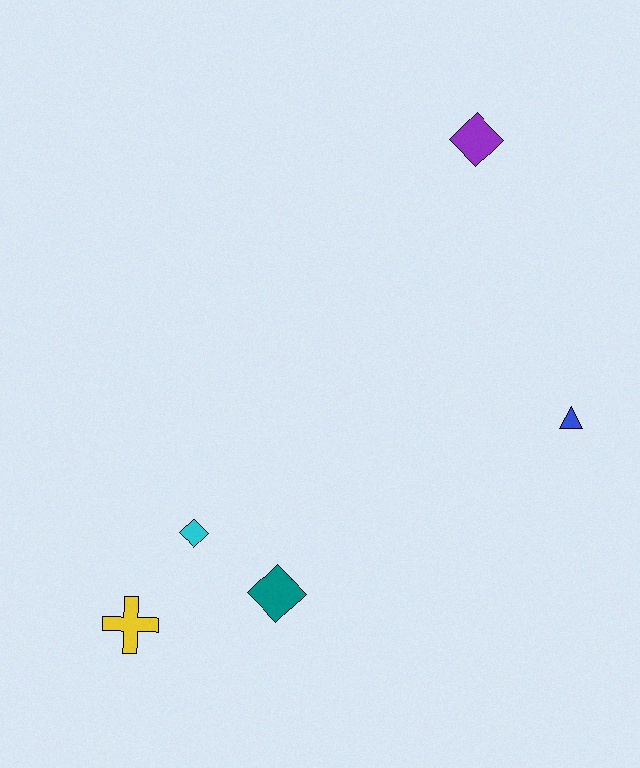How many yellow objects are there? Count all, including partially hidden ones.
There is 1 yellow object.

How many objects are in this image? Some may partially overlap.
There are 5 objects.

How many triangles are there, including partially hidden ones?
There is 1 triangle.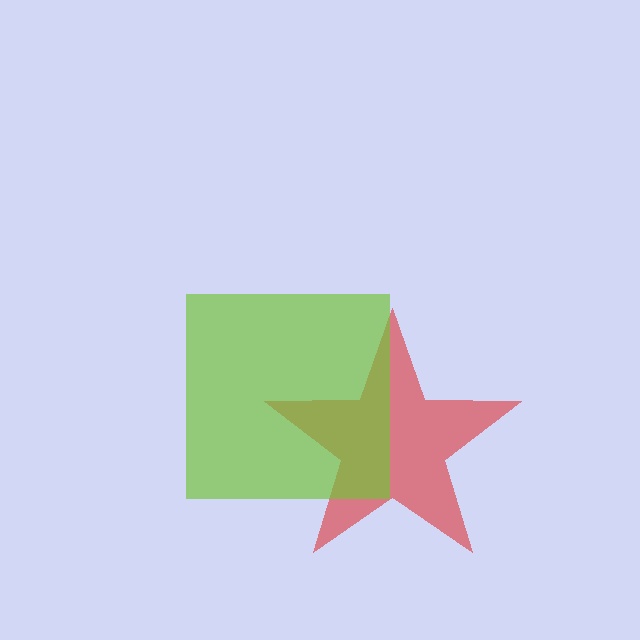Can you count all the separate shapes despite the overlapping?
Yes, there are 2 separate shapes.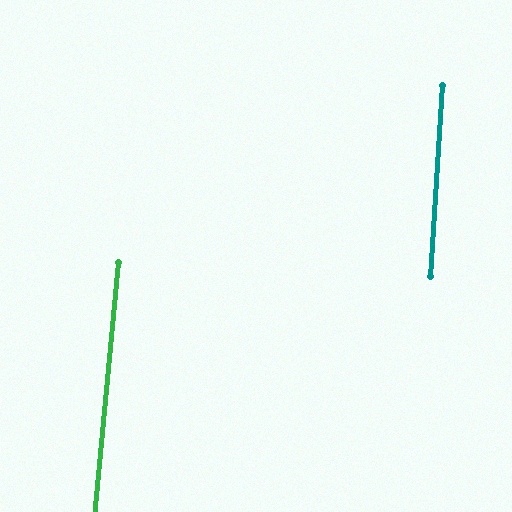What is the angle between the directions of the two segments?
Approximately 2 degrees.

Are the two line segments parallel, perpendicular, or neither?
Parallel — their directions differ by only 1.8°.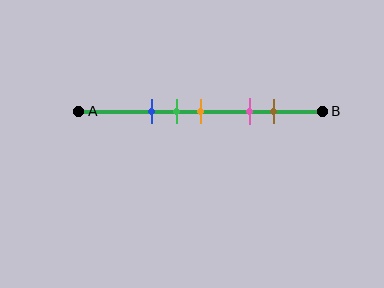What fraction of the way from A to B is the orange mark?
The orange mark is approximately 50% (0.5) of the way from A to B.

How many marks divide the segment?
There are 5 marks dividing the segment.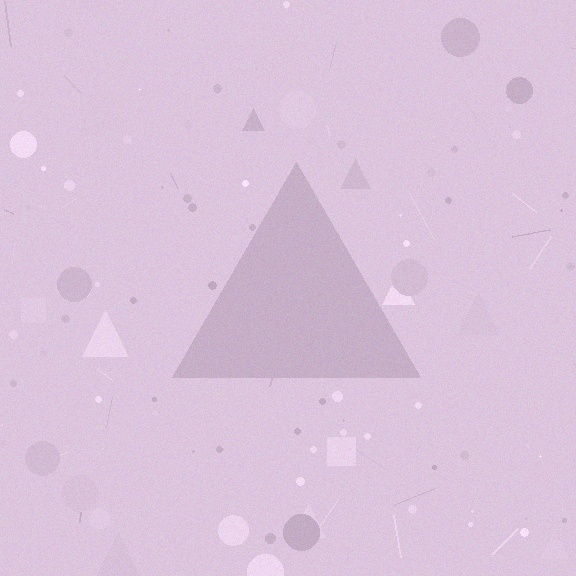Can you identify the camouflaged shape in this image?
The camouflaged shape is a triangle.